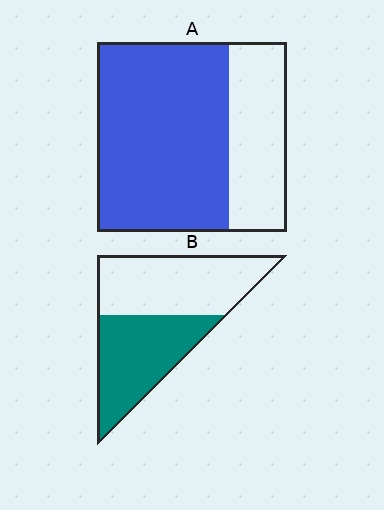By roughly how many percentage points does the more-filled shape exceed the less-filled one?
By roughly 25 percentage points (A over B).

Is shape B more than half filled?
Roughly half.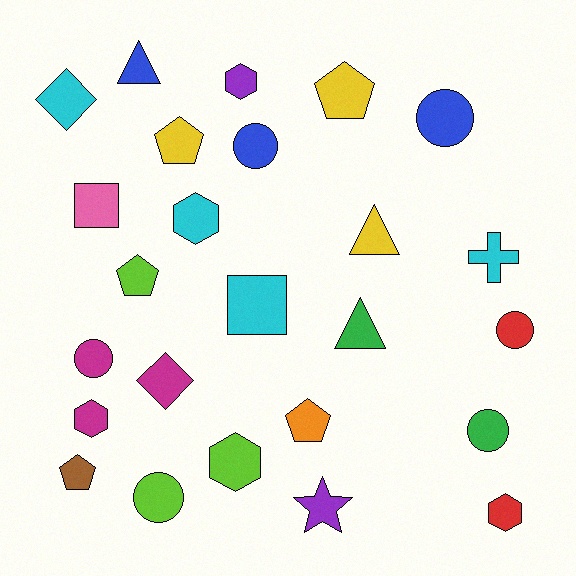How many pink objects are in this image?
There is 1 pink object.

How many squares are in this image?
There are 2 squares.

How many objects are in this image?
There are 25 objects.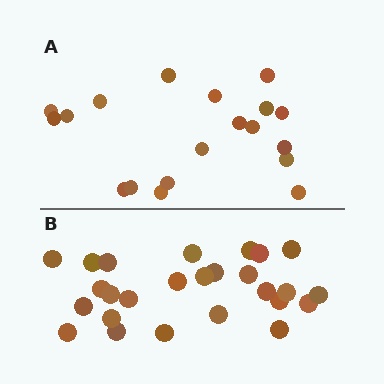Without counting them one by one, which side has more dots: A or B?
Region B (the bottom region) has more dots.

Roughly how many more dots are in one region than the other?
Region B has roughly 8 or so more dots than region A.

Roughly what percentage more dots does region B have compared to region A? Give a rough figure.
About 35% more.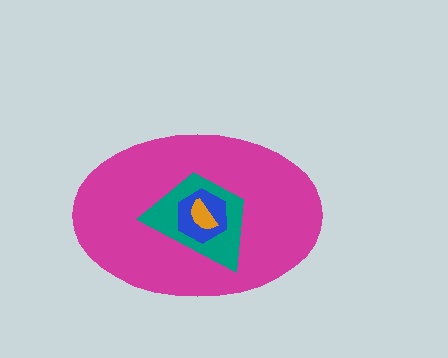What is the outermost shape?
The magenta ellipse.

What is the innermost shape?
The orange semicircle.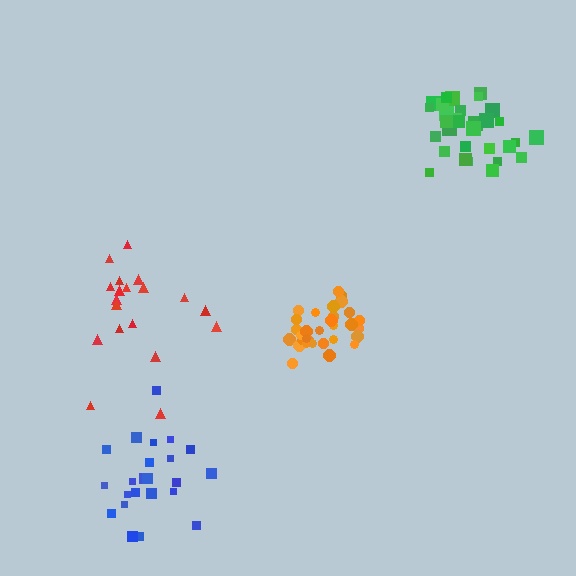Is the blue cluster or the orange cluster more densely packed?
Orange.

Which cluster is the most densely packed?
Orange.